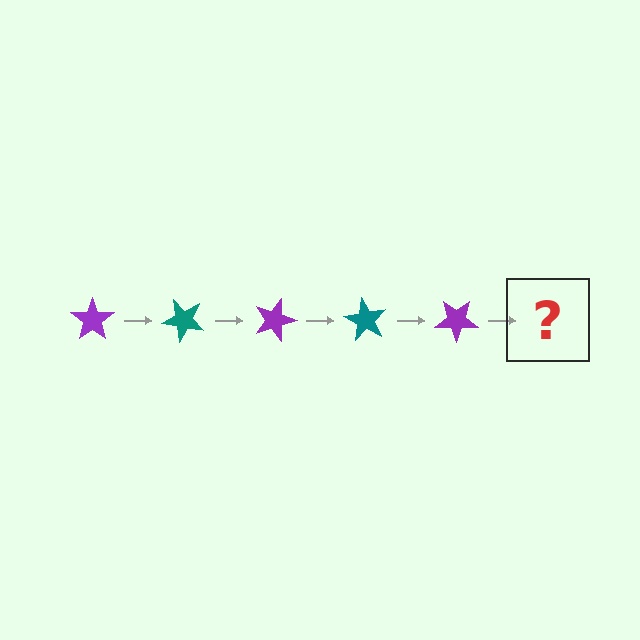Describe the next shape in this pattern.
It should be a teal star, rotated 225 degrees from the start.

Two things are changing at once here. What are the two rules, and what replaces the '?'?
The two rules are that it rotates 45 degrees each step and the color cycles through purple and teal. The '?' should be a teal star, rotated 225 degrees from the start.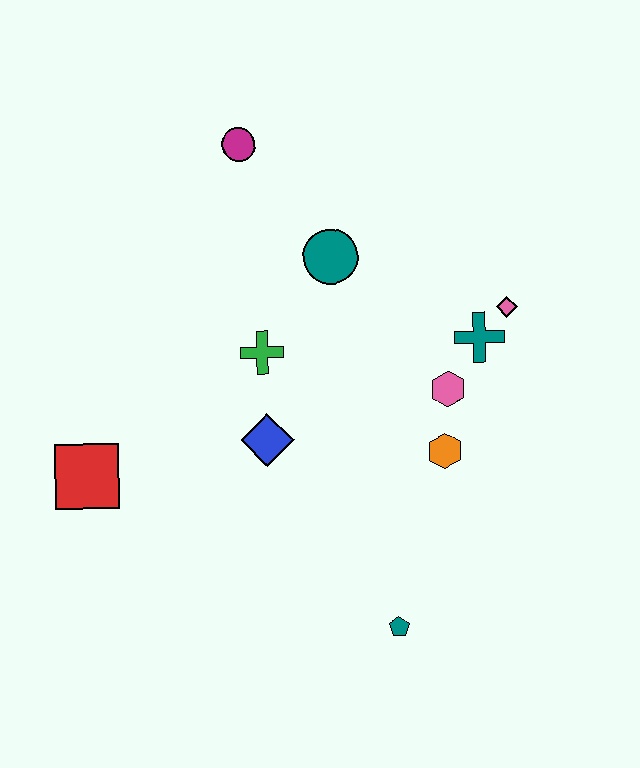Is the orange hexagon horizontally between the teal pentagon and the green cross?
No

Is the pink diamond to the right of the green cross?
Yes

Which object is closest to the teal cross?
The pink diamond is closest to the teal cross.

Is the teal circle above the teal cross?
Yes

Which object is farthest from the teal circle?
The teal pentagon is farthest from the teal circle.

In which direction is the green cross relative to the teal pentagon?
The green cross is above the teal pentagon.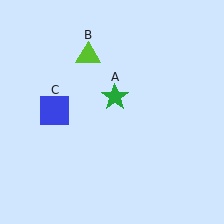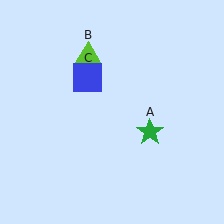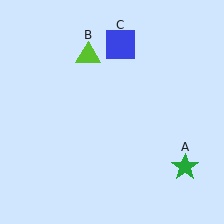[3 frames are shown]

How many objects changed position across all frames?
2 objects changed position: green star (object A), blue square (object C).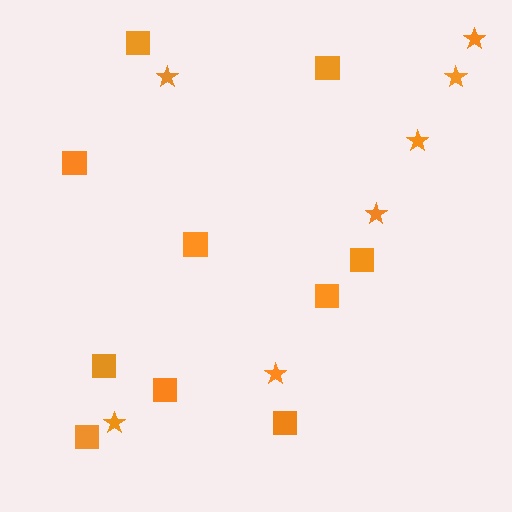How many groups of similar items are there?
There are 2 groups: one group of stars (7) and one group of squares (10).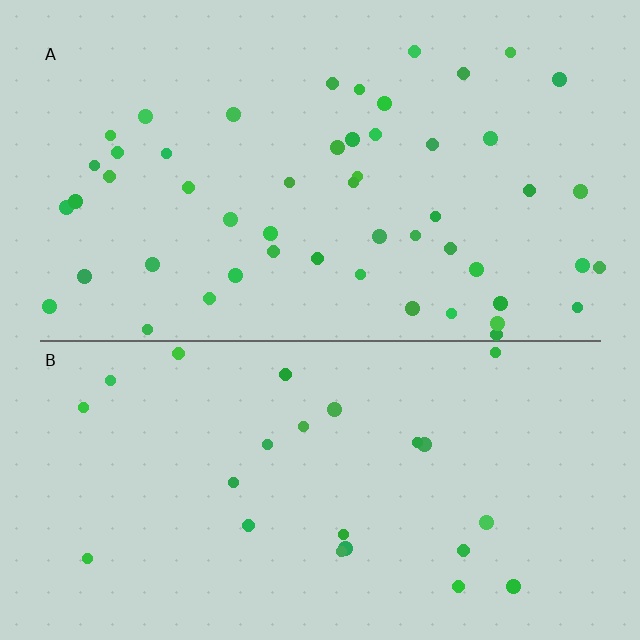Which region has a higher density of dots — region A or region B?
A (the top).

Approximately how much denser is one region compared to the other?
Approximately 2.2× — region A over region B.